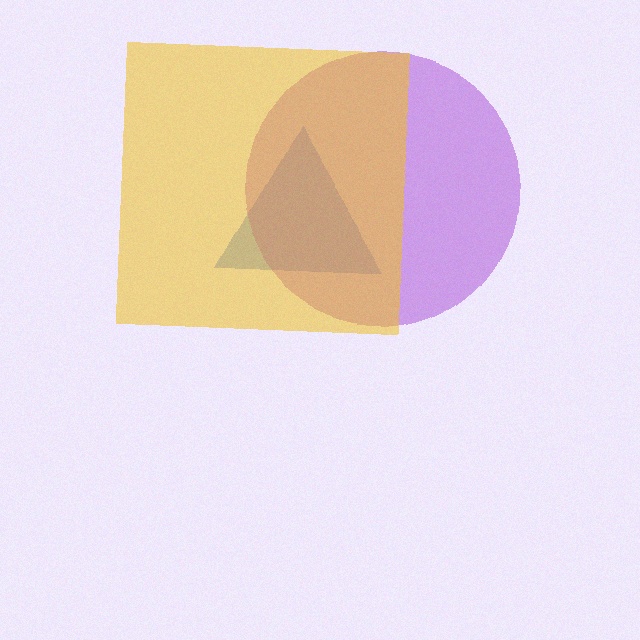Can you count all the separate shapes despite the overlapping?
Yes, there are 3 separate shapes.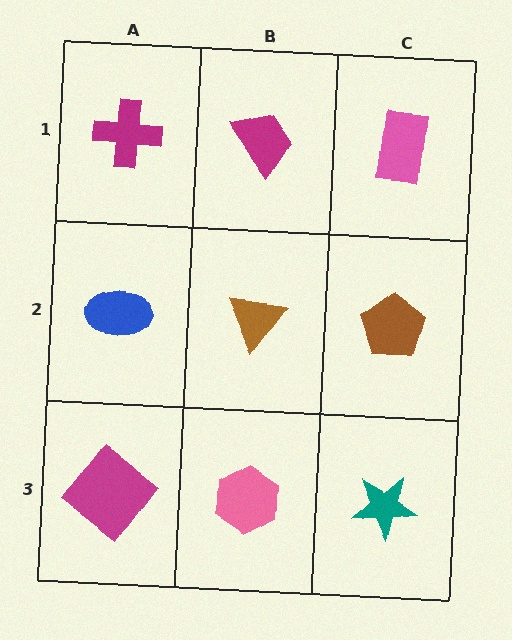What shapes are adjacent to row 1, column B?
A brown triangle (row 2, column B), a magenta cross (row 1, column A), a pink rectangle (row 1, column C).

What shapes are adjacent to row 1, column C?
A brown pentagon (row 2, column C), a magenta trapezoid (row 1, column B).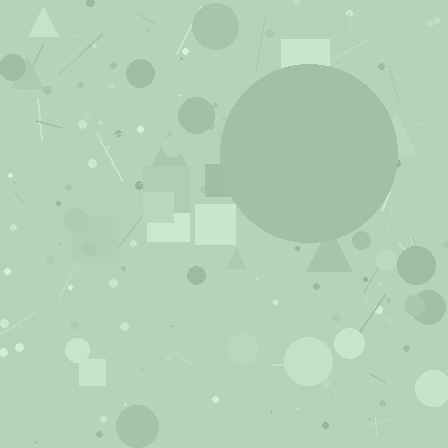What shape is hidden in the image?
A circle is hidden in the image.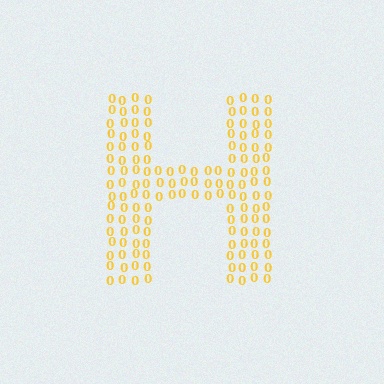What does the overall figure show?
The overall figure shows the letter H.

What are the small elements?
The small elements are digit 0's.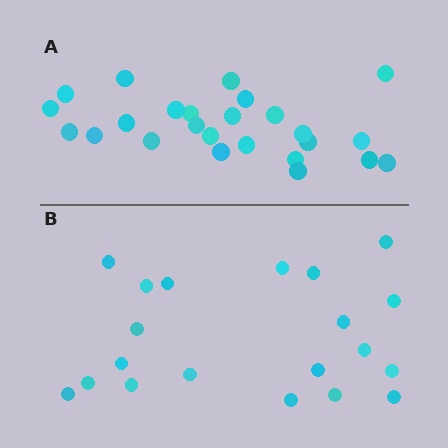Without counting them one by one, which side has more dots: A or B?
Region A (the top region) has more dots.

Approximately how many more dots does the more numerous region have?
Region A has about 5 more dots than region B.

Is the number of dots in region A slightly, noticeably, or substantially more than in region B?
Region A has noticeably more, but not dramatically so. The ratio is roughly 1.2 to 1.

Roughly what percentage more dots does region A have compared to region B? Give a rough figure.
About 25% more.